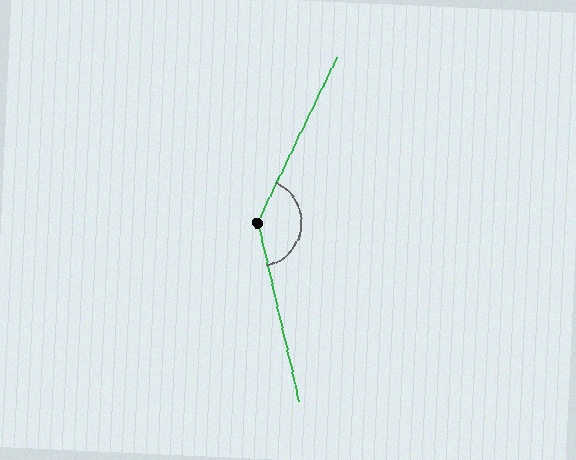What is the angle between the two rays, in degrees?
Approximately 141 degrees.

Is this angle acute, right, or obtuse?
It is obtuse.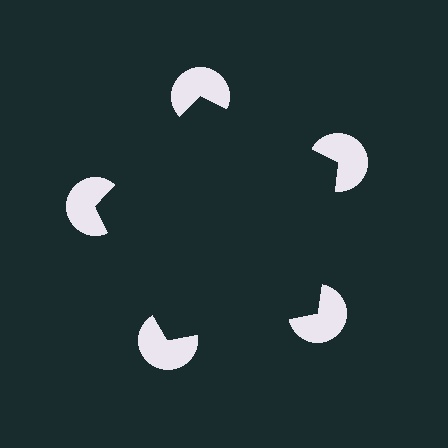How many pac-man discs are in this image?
There are 5 — one at each vertex of the illusory pentagon.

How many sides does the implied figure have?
5 sides.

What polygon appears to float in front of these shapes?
An illusory pentagon — its edges are inferred from the aligned wedge cuts in the pac-man discs, not physically drawn.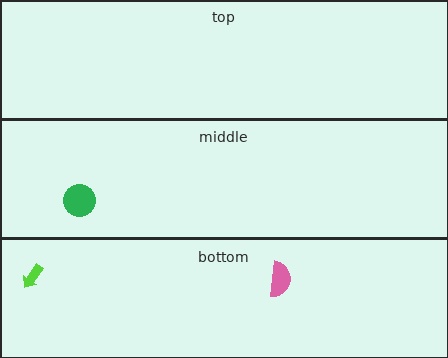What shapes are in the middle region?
The green circle.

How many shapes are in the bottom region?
2.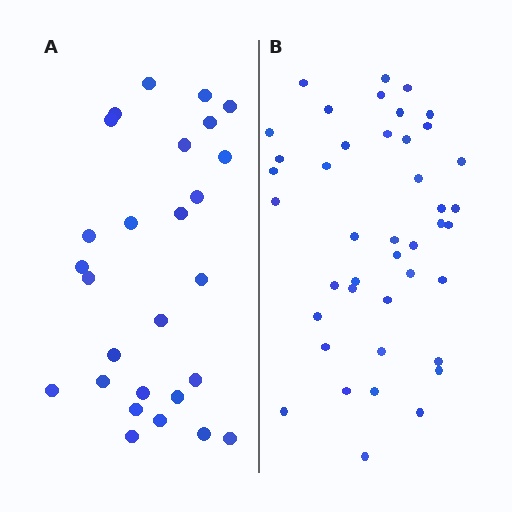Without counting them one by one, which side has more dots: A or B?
Region B (the right region) has more dots.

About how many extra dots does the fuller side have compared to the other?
Region B has approximately 15 more dots than region A.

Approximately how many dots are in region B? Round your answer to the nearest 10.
About 40 dots. (The exact count is 42, which rounds to 40.)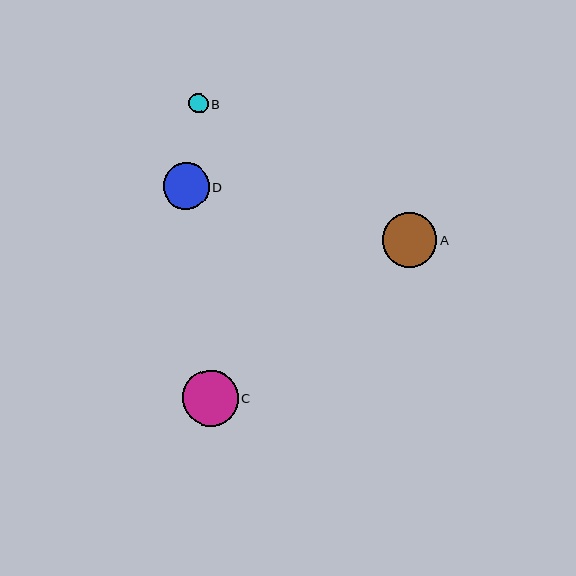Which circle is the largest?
Circle C is the largest with a size of approximately 56 pixels.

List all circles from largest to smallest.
From largest to smallest: C, A, D, B.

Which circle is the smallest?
Circle B is the smallest with a size of approximately 20 pixels.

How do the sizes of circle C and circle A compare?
Circle C and circle A are approximately the same size.